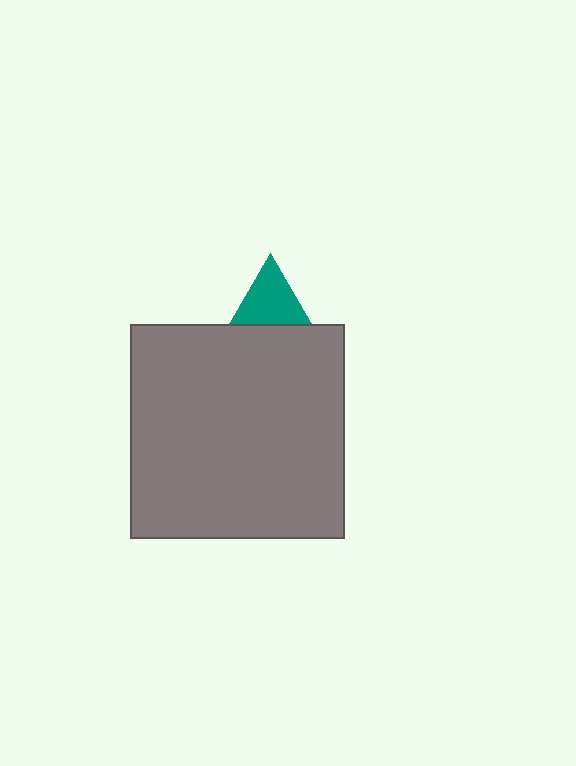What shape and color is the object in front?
The object in front is a gray square.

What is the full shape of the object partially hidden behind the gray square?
The partially hidden object is a teal triangle.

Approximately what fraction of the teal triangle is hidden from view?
Roughly 51% of the teal triangle is hidden behind the gray square.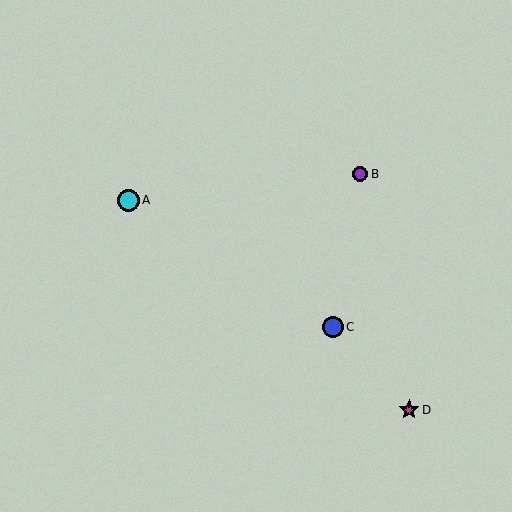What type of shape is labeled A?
Shape A is a cyan circle.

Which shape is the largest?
The cyan circle (labeled A) is the largest.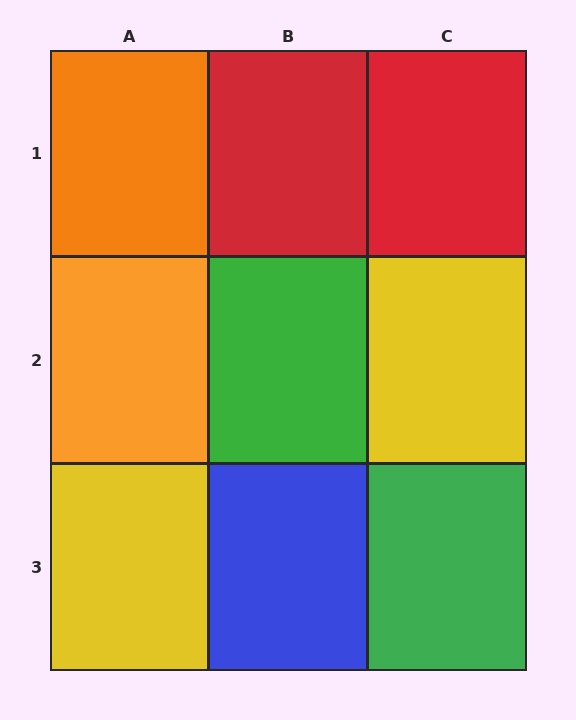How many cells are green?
2 cells are green.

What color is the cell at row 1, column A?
Orange.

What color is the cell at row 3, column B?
Blue.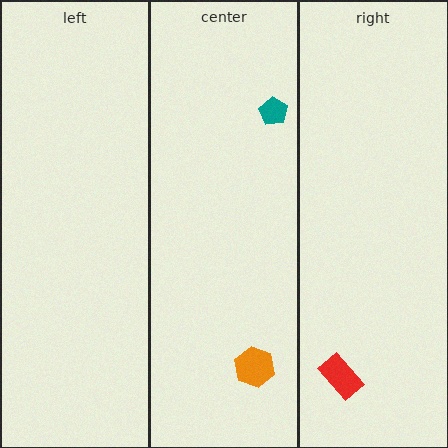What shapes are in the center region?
The teal pentagon, the orange hexagon.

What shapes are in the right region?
The red rectangle.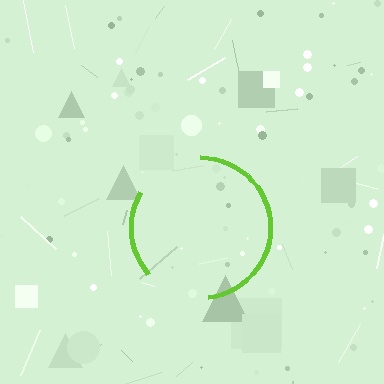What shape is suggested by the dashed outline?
The dashed outline suggests a circle.